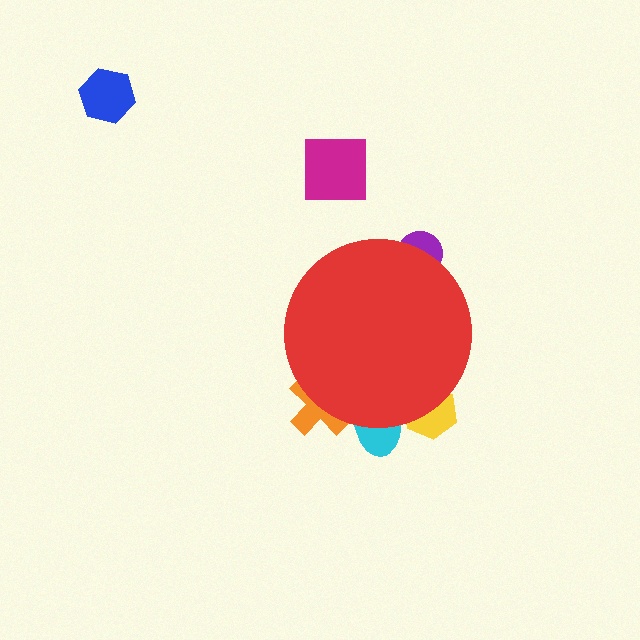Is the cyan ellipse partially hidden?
Yes, the cyan ellipse is partially hidden behind the red circle.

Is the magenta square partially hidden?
No, the magenta square is fully visible.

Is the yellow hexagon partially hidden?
Yes, the yellow hexagon is partially hidden behind the red circle.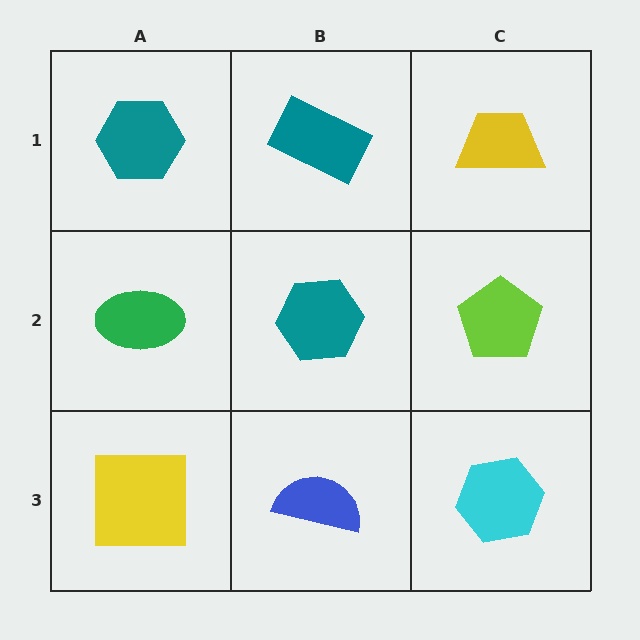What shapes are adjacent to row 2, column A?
A teal hexagon (row 1, column A), a yellow square (row 3, column A), a teal hexagon (row 2, column B).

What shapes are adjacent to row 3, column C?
A lime pentagon (row 2, column C), a blue semicircle (row 3, column B).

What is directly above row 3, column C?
A lime pentagon.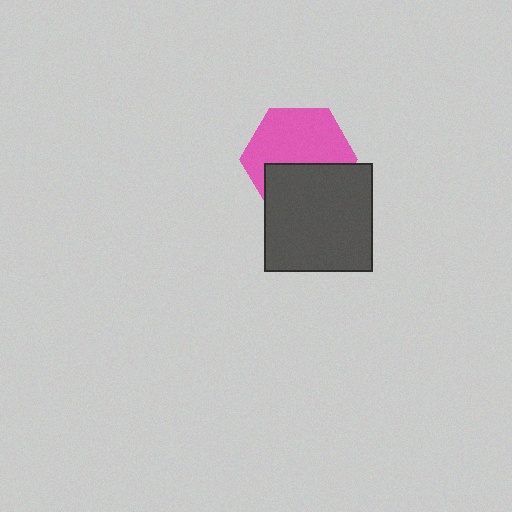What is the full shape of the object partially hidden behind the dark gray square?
The partially hidden object is a pink hexagon.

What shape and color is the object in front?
The object in front is a dark gray square.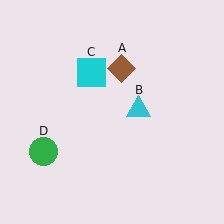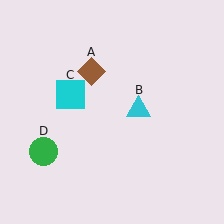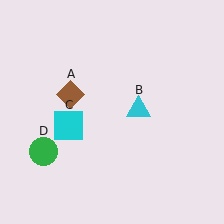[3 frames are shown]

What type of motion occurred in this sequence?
The brown diamond (object A), cyan square (object C) rotated counterclockwise around the center of the scene.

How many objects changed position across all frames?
2 objects changed position: brown diamond (object A), cyan square (object C).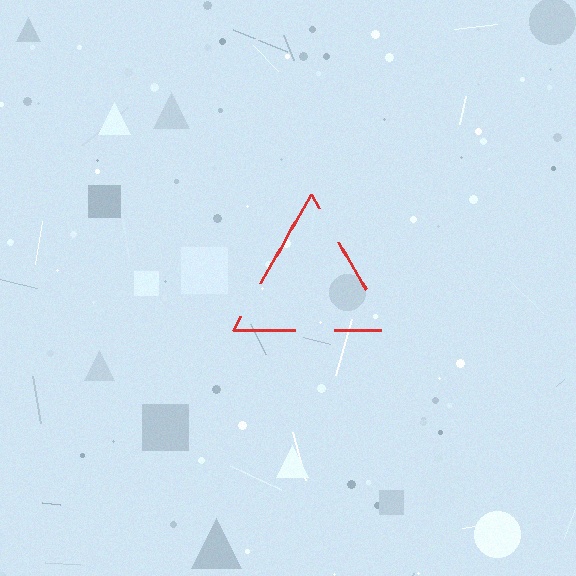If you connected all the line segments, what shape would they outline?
They would outline a triangle.